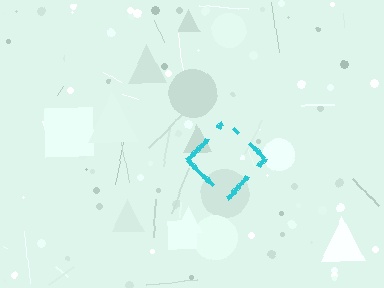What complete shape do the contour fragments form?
The contour fragments form a diamond.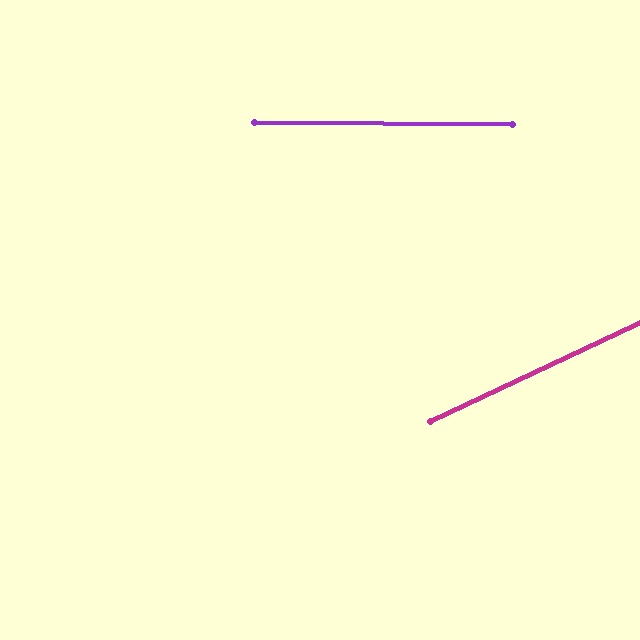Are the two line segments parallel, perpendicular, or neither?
Neither parallel nor perpendicular — they differ by about 26°.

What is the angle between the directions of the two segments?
Approximately 26 degrees.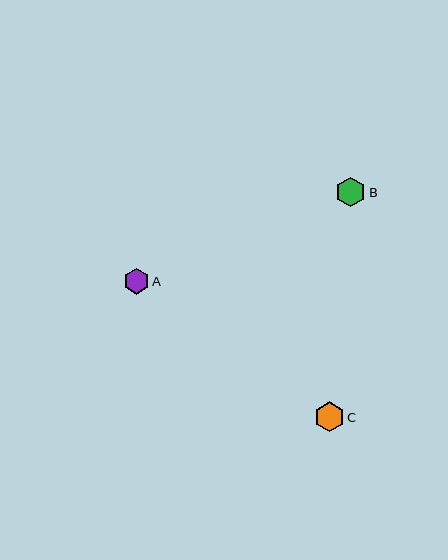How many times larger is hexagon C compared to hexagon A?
Hexagon C is approximately 1.2 times the size of hexagon A.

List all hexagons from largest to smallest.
From largest to smallest: C, B, A.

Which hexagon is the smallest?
Hexagon A is the smallest with a size of approximately 26 pixels.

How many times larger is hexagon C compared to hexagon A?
Hexagon C is approximately 1.2 times the size of hexagon A.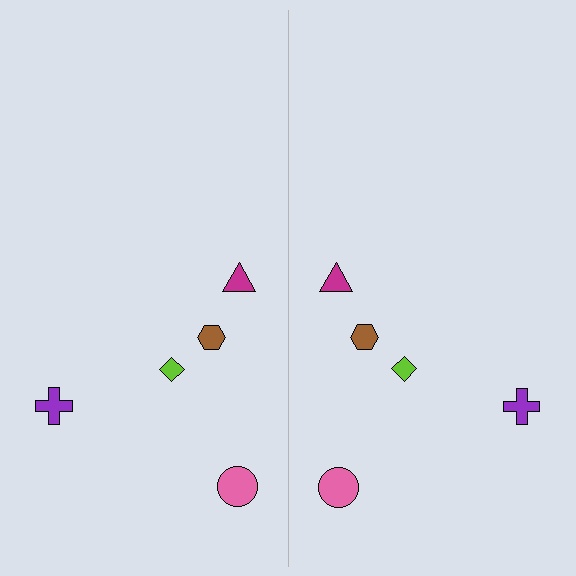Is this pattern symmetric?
Yes, this pattern has bilateral (reflection) symmetry.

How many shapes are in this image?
There are 10 shapes in this image.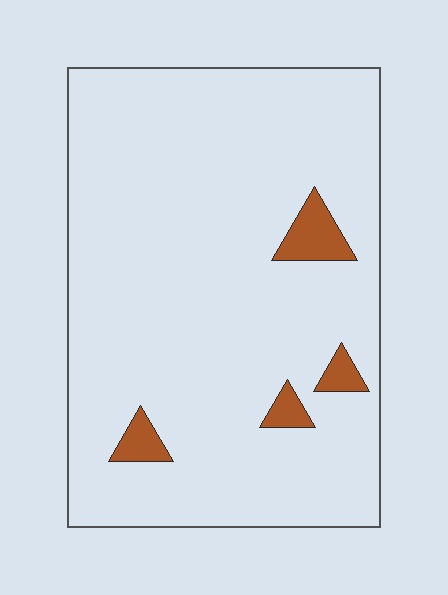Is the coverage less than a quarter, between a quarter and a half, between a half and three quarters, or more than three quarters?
Less than a quarter.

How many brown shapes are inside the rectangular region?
4.